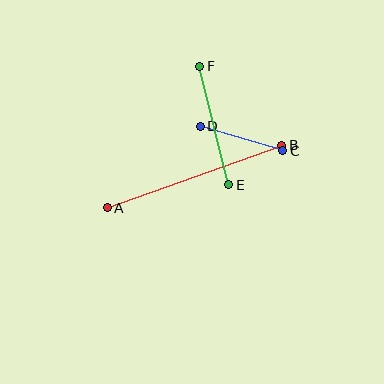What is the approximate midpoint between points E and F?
The midpoint is at approximately (214, 125) pixels.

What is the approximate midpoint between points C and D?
The midpoint is at approximately (242, 139) pixels.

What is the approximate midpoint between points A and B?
The midpoint is at approximately (195, 176) pixels.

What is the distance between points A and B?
The distance is approximately 185 pixels.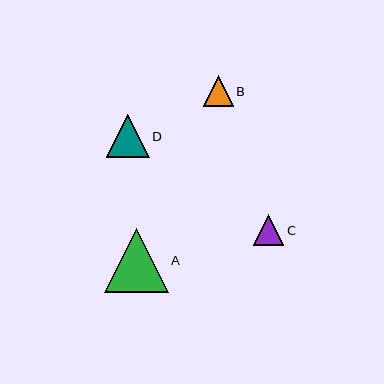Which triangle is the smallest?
Triangle B is the smallest with a size of approximately 30 pixels.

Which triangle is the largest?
Triangle A is the largest with a size of approximately 64 pixels.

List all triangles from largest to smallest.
From largest to smallest: A, D, C, B.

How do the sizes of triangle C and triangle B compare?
Triangle C and triangle B are approximately the same size.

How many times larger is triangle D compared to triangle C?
Triangle D is approximately 1.4 times the size of triangle C.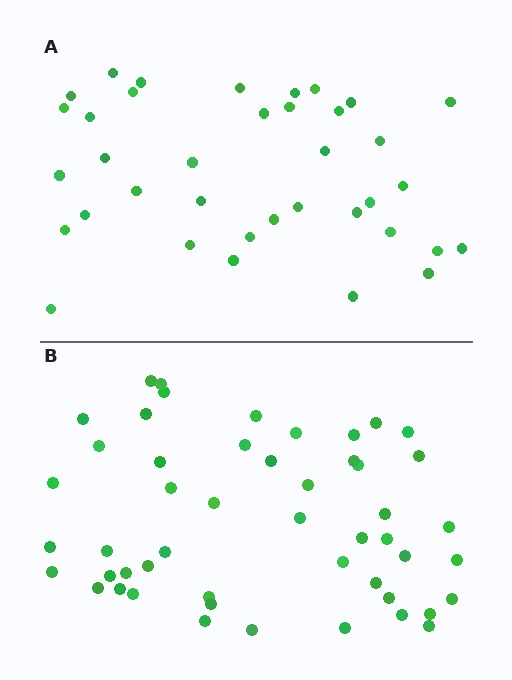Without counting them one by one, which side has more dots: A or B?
Region B (the bottom region) has more dots.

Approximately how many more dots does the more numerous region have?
Region B has approximately 15 more dots than region A.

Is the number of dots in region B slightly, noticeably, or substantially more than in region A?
Region B has noticeably more, but not dramatically so. The ratio is roughly 1.4 to 1.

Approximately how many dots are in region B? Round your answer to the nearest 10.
About 50 dots.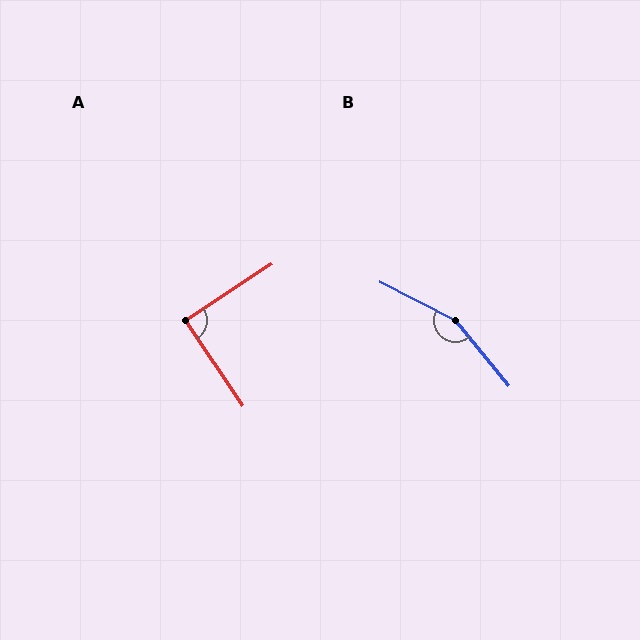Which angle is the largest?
B, at approximately 156 degrees.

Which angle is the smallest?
A, at approximately 89 degrees.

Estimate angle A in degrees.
Approximately 89 degrees.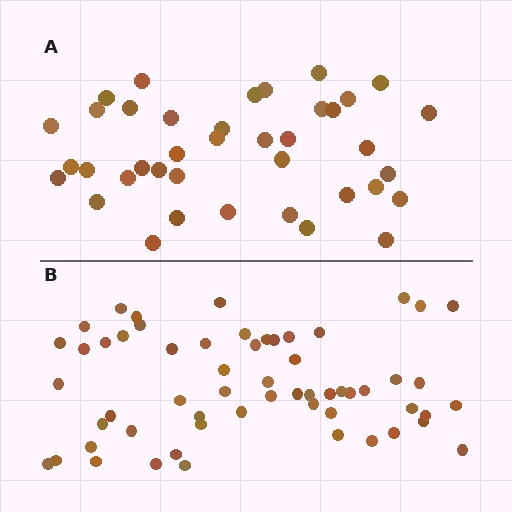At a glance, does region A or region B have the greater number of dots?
Region B (the bottom region) has more dots.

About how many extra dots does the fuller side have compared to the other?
Region B has approximately 20 more dots than region A.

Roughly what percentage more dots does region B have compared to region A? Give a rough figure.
About 50% more.